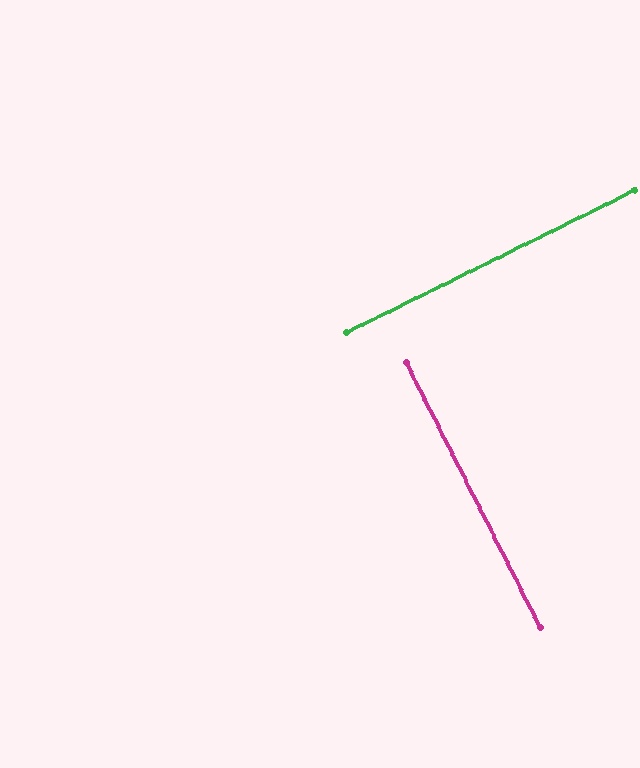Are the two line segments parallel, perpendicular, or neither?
Perpendicular — they meet at approximately 89°.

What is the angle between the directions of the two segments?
Approximately 89 degrees.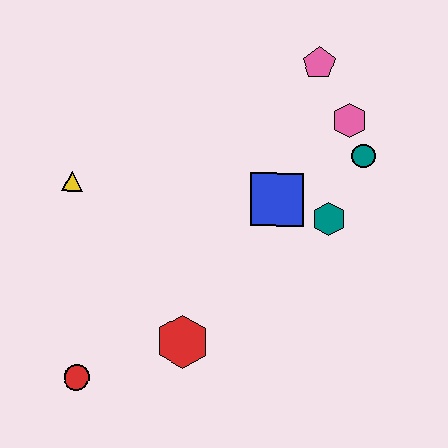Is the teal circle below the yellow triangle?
No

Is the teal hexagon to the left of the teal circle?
Yes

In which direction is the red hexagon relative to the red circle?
The red hexagon is to the right of the red circle.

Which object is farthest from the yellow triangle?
The teal circle is farthest from the yellow triangle.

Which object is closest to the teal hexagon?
The blue square is closest to the teal hexagon.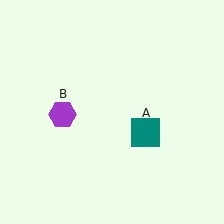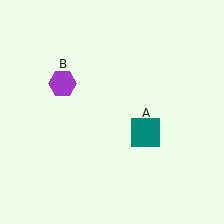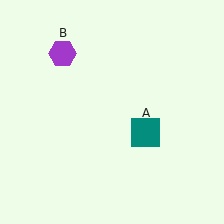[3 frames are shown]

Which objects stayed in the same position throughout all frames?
Teal square (object A) remained stationary.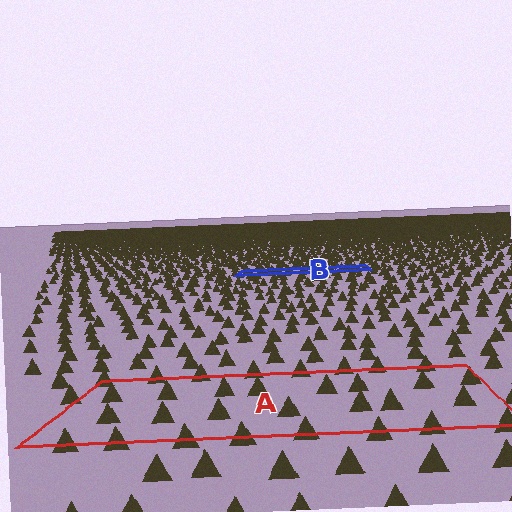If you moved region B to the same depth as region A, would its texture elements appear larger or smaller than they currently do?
They would appear larger. At a closer depth, the same texture elements are projected at a bigger on-screen size.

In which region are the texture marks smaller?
The texture marks are smaller in region B, because it is farther away.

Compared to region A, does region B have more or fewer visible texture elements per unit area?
Region B has more texture elements per unit area — they are packed more densely because it is farther away.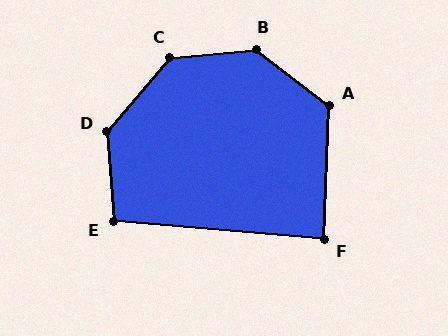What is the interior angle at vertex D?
Approximately 135 degrees (obtuse).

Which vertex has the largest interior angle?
B, at approximately 137 degrees.